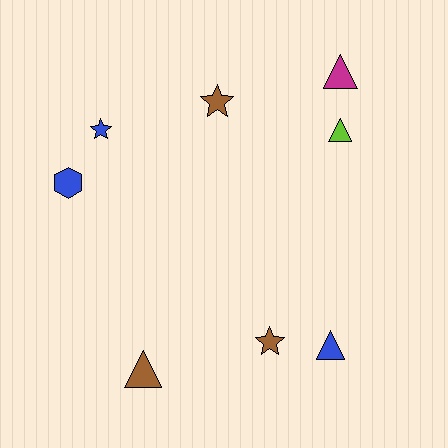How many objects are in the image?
There are 8 objects.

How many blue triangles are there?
There is 1 blue triangle.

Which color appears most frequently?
Blue, with 3 objects.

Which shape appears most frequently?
Triangle, with 4 objects.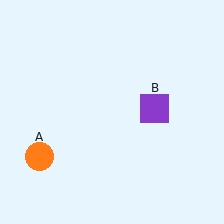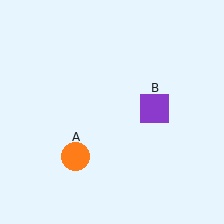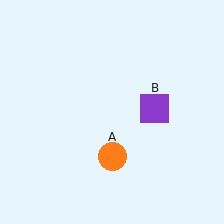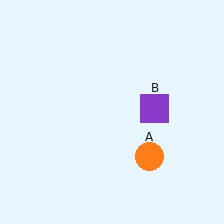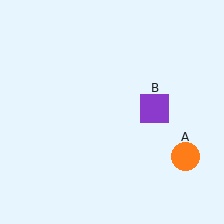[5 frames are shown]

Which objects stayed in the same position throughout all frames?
Purple square (object B) remained stationary.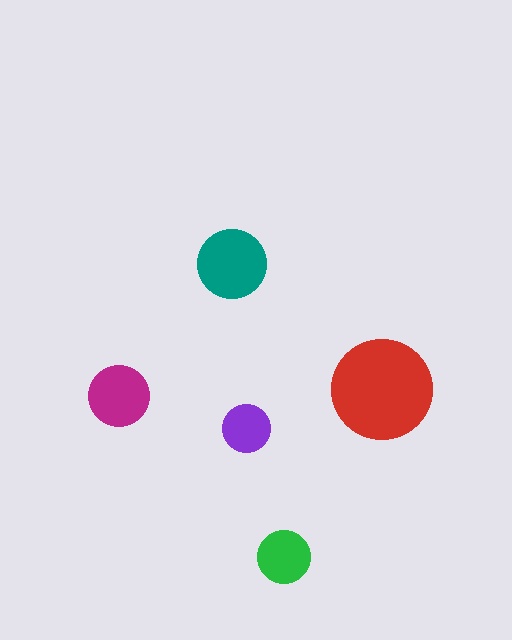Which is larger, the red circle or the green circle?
The red one.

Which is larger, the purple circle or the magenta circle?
The magenta one.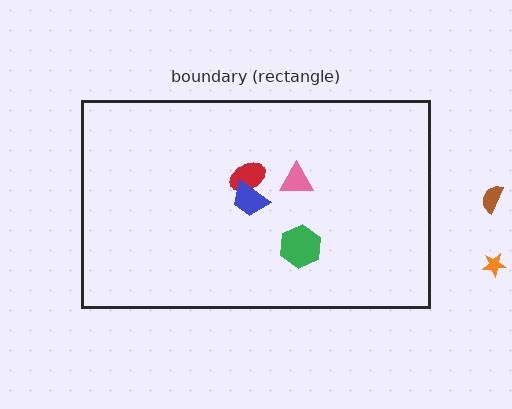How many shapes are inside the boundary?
4 inside, 2 outside.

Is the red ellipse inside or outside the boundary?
Inside.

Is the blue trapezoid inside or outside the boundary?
Inside.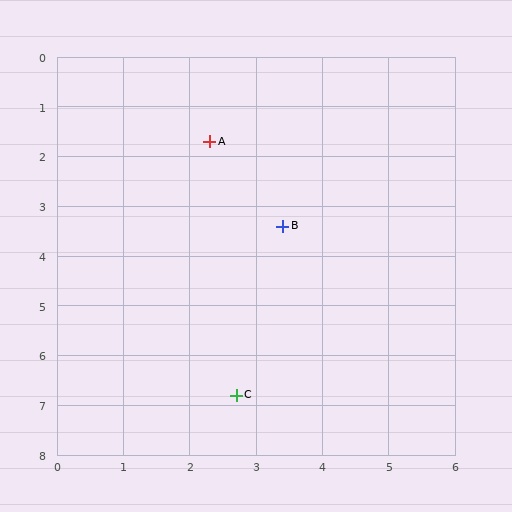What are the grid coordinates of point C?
Point C is at approximately (2.7, 6.8).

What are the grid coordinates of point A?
Point A is at approximately (2.3, 1.7).